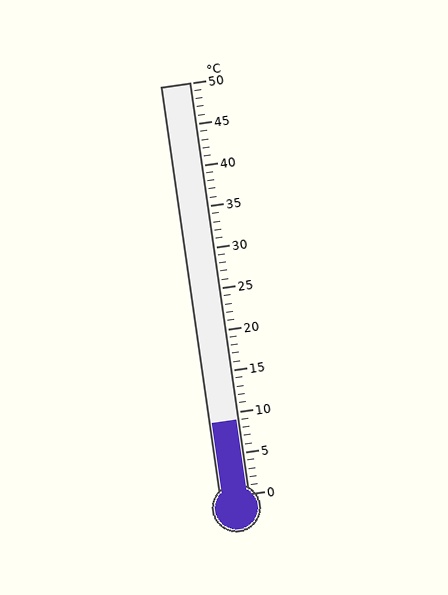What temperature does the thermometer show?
The thermometer shows approximately 9°C.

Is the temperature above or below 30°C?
The temperature is below 30°C.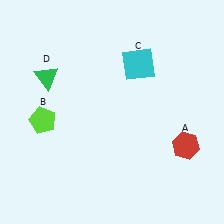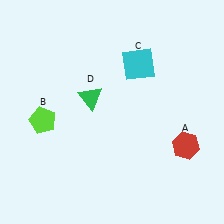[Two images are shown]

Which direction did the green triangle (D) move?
The green triangle (D) moved right.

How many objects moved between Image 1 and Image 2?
1 object moved between the two images.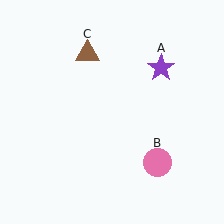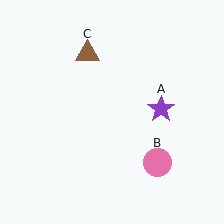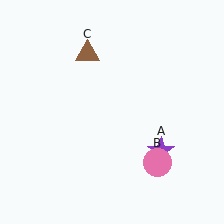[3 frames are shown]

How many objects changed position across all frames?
1 object changed position: purple star (object A).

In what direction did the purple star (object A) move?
The purple star (object A) moved down.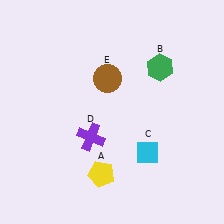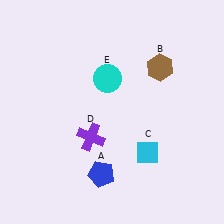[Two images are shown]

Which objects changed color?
A changed from yellow to blue. B changed from green to brown. E changed from brown to cyan.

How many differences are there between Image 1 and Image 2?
There are 3 differences between the two images.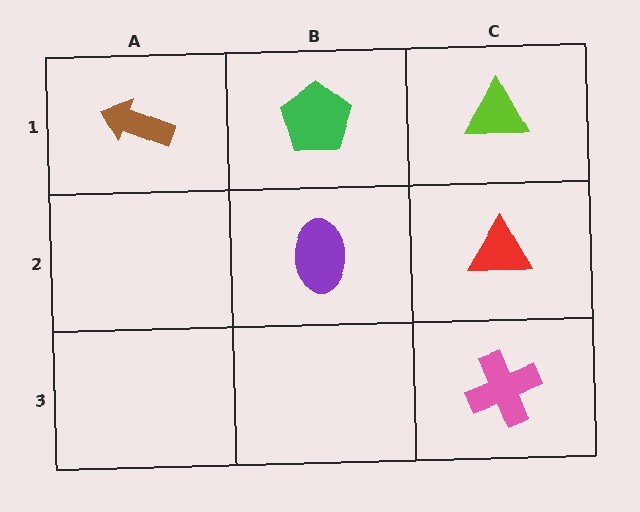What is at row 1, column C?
A lime triangle.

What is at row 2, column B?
A purple ellipse.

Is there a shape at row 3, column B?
No, that cell is empty.